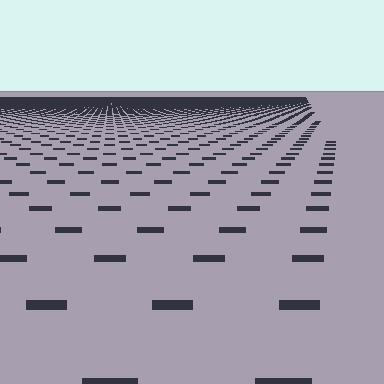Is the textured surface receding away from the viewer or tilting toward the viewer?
The surface is receding away from the viewer. Texture elements get smaller and denser toward the top.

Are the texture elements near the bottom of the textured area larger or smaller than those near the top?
Larger. Near the bottom, elements are closer to the viewer and appear at a bigger on-screen size.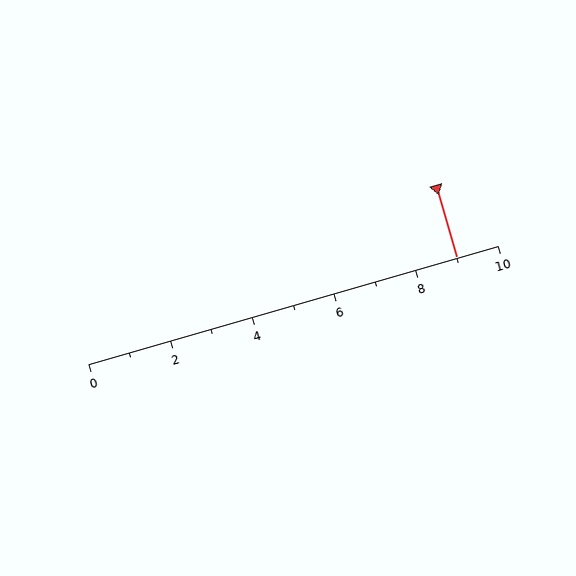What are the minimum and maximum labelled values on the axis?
The axis runs from 0 to 10.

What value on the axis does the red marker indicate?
The marker indicates approximately 9.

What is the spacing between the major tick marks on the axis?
The major ticks are spaced 2 apart.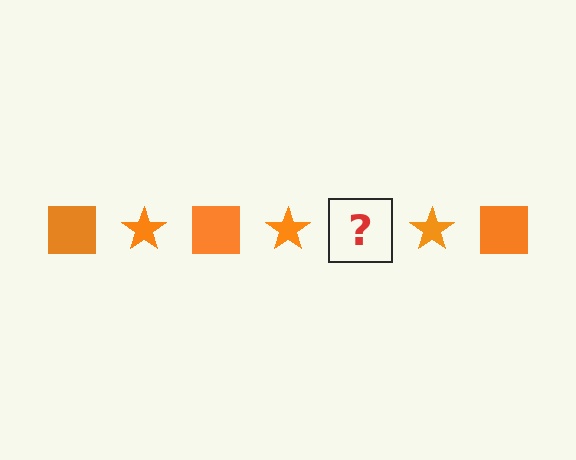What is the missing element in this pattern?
The missing element is an orange square.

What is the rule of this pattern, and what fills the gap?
The rule is that the pattern cycles through square, star shapes in orange. The gap should be filled with an orange square.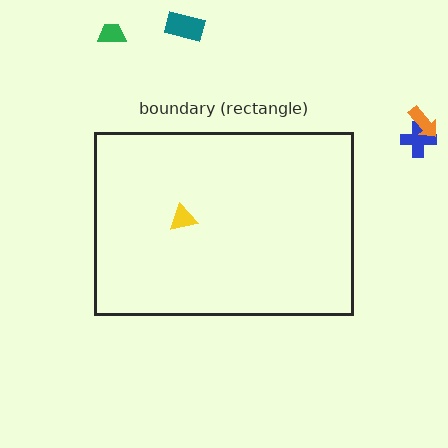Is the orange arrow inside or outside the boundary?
Outside.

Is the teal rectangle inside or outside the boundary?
Outside.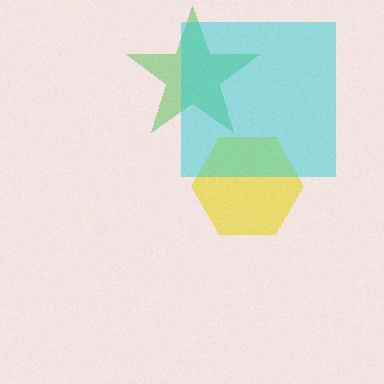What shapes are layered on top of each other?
The layered shapes are: a yellow hexagon, a green star, a cyan square.